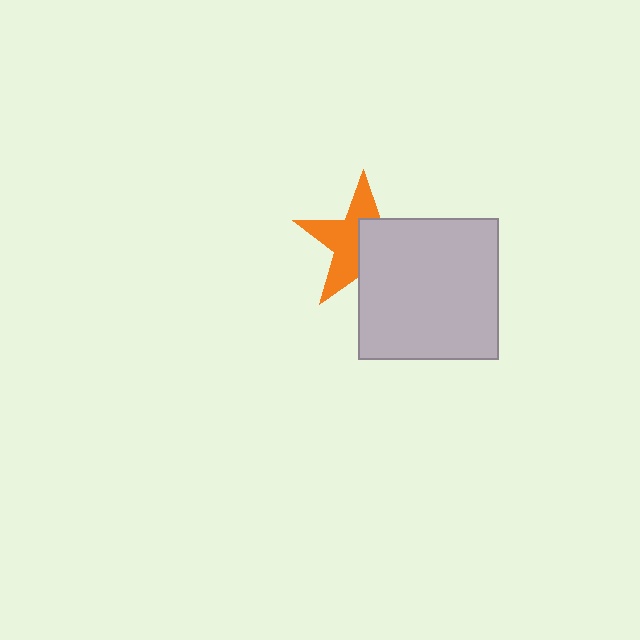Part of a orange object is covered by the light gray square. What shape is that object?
It is a star.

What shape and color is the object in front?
The object in front is a light gray square.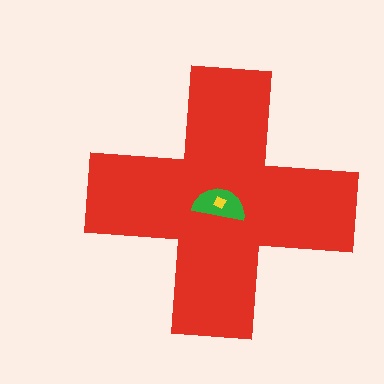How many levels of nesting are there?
3.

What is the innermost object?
The yellow diamond.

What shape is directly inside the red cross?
The green semicircle.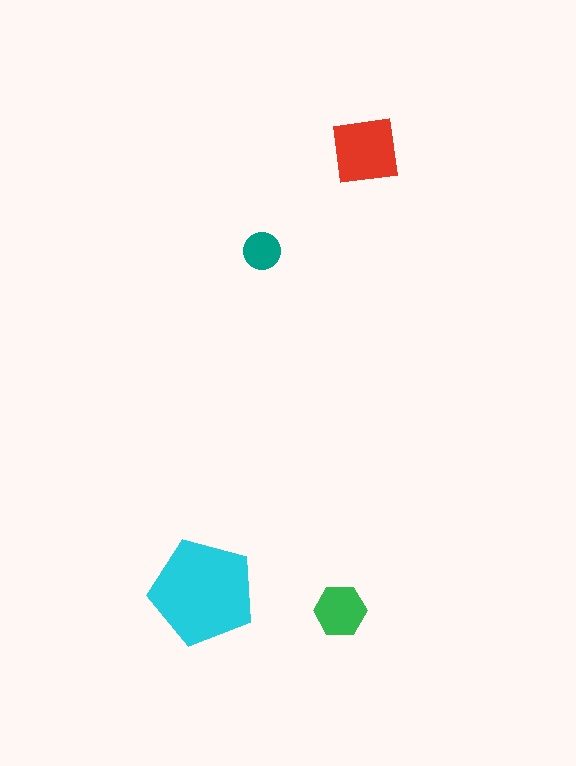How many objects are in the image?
There are 4 objects in the image.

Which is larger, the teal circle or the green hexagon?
The green hexagon.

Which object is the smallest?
The teal circle.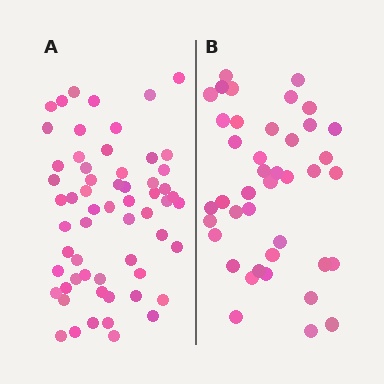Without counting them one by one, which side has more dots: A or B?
Region A (the left region) has more dots.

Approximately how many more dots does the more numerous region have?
Region A has approximately 20 more dots than region B.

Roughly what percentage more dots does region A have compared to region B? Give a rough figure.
About 45% more.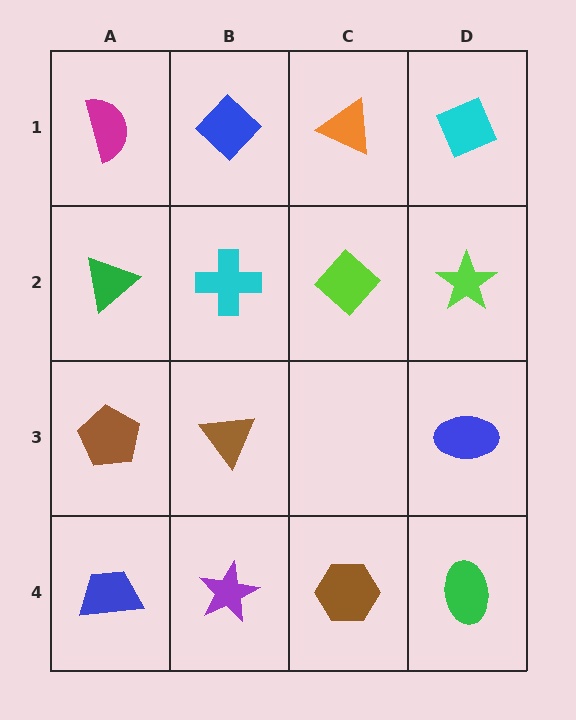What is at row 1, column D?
A cyan diamond.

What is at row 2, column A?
A green triangle.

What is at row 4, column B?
A purple star.